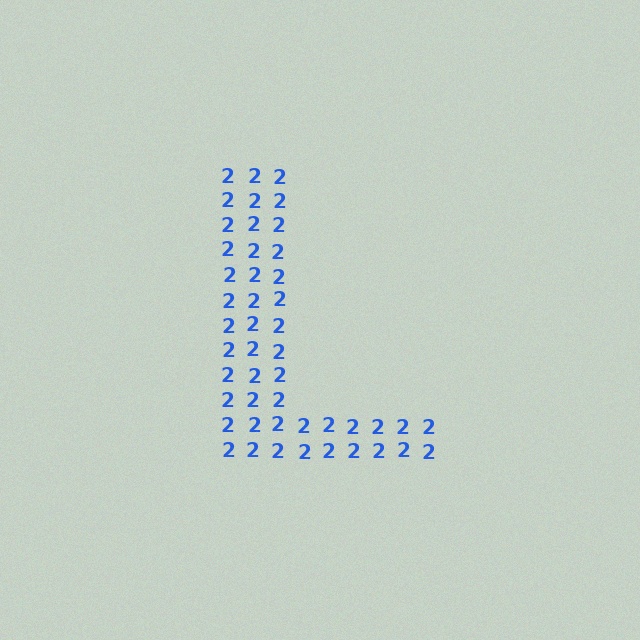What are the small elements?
The small elements are digit 2's.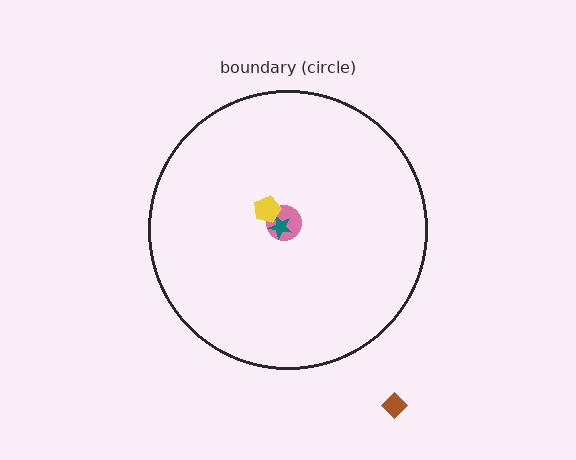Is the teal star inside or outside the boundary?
Inside.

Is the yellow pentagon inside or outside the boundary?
Inside.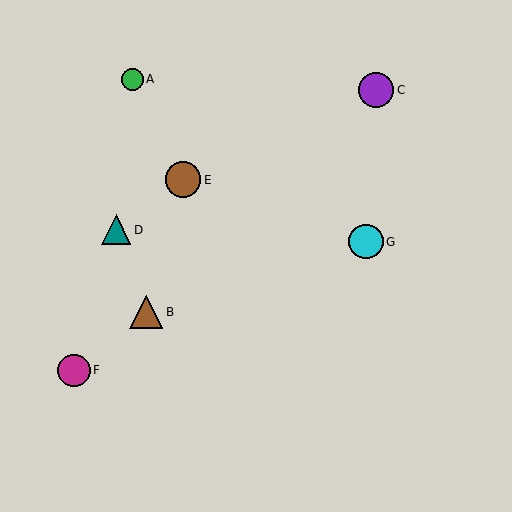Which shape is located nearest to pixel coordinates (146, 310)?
The brown triangle (labeled B) at (146, 312) is nearest to that location.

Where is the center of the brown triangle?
The center of the brown triangle is at (146, 312).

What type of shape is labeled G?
Shape G is a cyan circle.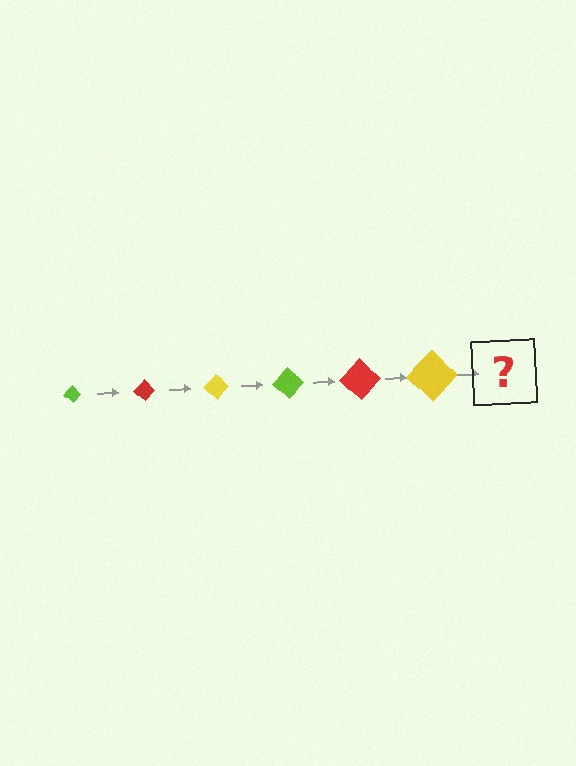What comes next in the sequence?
The next element should be a lime diamond, larger than the previous one.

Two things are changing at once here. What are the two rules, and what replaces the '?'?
The two rules are that the diamond grows larger each step and the color cycles through lime, red, and yellow. The '?' should be a lime diamond, larger than the previous one.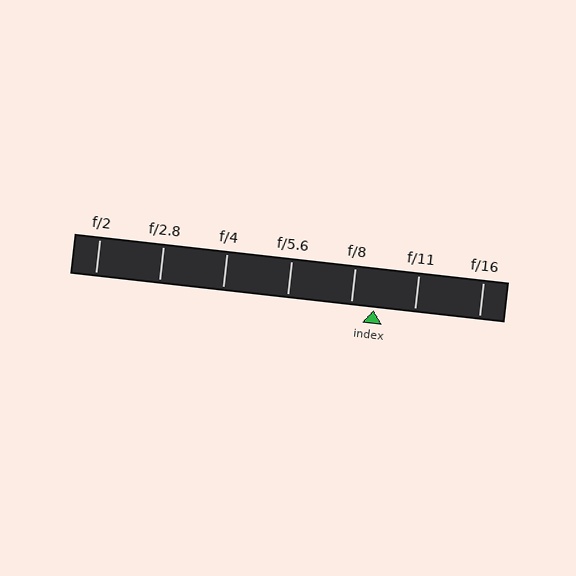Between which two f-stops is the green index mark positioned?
The index mark is between f/8 and f/11.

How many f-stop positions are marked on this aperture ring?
There are 7 f-stop positions marked.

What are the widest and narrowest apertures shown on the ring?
The widest aperture shown is f/2 and the narrowest is f/16.